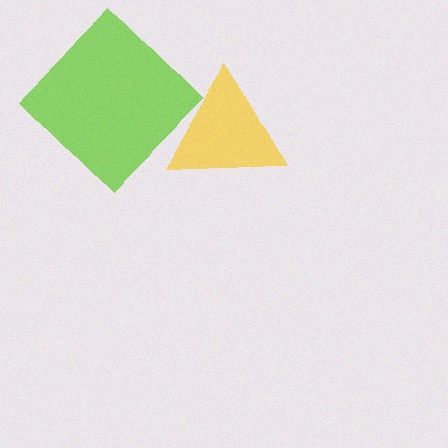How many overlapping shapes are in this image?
There are 2 overlapping shapes in the image.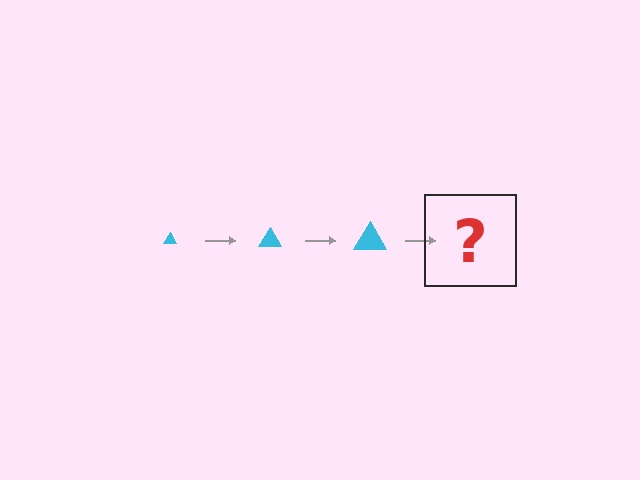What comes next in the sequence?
The next element should be a cyan triangle, larger than the previous one.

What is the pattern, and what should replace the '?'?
The pattern is that the triangle gets progressively larger each step. The '?' should be a cyan triangle, larger than the previous one.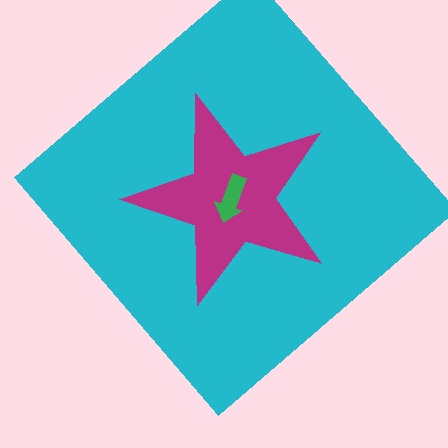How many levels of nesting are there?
3.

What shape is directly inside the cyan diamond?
The magenta star.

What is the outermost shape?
The cyan diamond.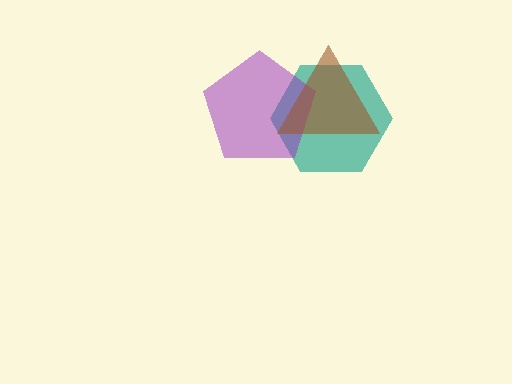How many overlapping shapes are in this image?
There are 3 overlapping shapes in the image.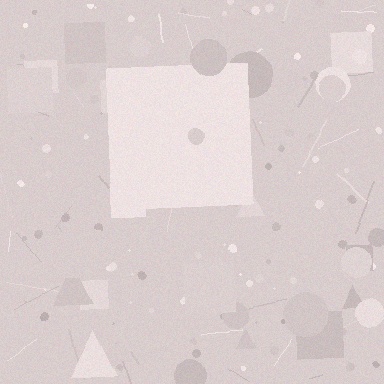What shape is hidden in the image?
A square is hidden in the image.